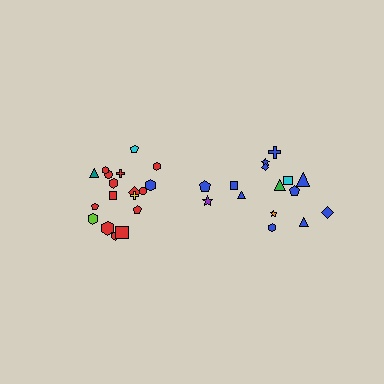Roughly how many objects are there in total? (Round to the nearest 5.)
Roughly 35 objects in total.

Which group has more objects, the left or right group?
The left group.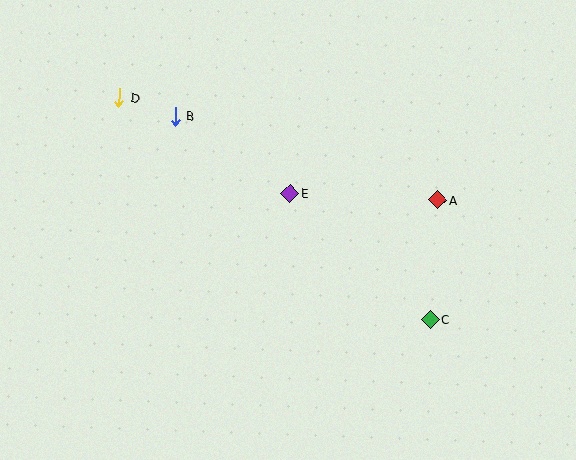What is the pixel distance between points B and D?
The distance between B and D is 58 pixels.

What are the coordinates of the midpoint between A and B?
The midpoint between A and B is at (306, 158).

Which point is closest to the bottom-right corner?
Point C is closest to the bottom-right corner.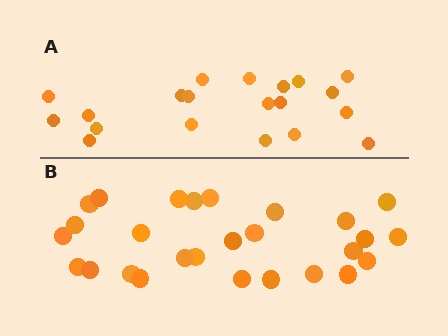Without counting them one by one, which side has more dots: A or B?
Region B (the bottom region) has more dots.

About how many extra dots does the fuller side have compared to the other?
Region B has roughly 8 or so more dots than region A.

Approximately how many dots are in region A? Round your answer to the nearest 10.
About 20 dots.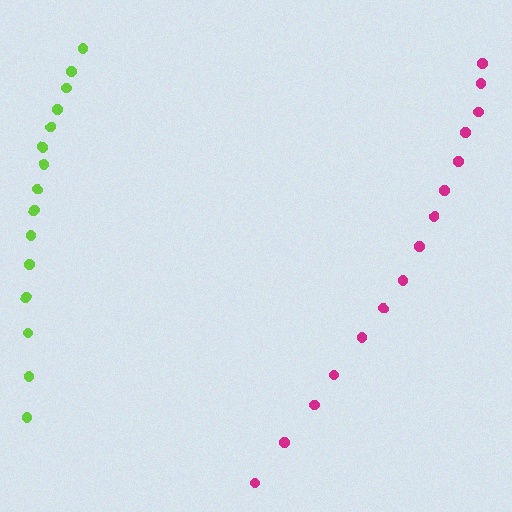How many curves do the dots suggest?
There are 2 distinct paths.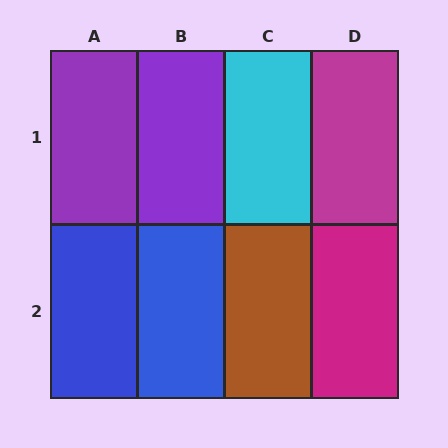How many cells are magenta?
2 cells are magenta.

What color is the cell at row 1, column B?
Purple.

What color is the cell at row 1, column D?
Magenta.